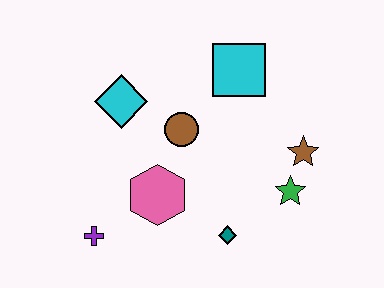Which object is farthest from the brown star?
The purple cross is farthest from the brown star.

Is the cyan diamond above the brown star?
Yes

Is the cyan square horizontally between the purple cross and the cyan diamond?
No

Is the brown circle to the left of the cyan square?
Yes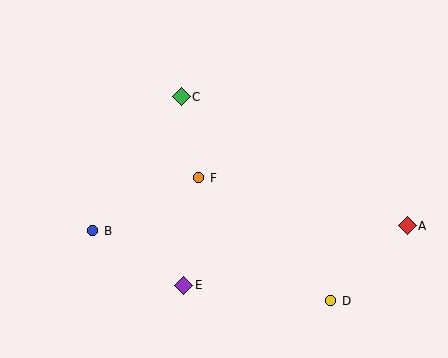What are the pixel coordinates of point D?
Point D is at (331, 301).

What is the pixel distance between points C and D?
The distance between C and D is 253 pixels.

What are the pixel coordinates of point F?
Point F is at (199, 178).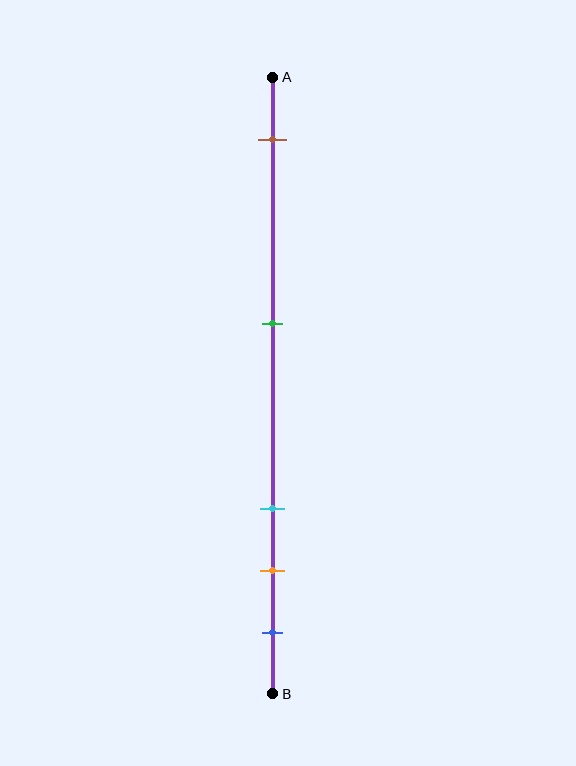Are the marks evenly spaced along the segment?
No, the marks are not evenly spaced.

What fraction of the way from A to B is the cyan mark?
The cyan mark is approximately 70% (0.7) of the way from A to B.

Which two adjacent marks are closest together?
The orange and blue marks are the closest adjacent pair.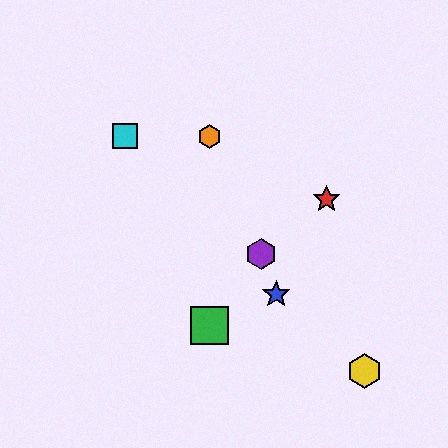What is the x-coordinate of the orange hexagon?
The orange hexagon is at x≈209.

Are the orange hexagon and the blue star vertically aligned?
No, the orange hexagon is at x≈209 and the blue star is at x≈276.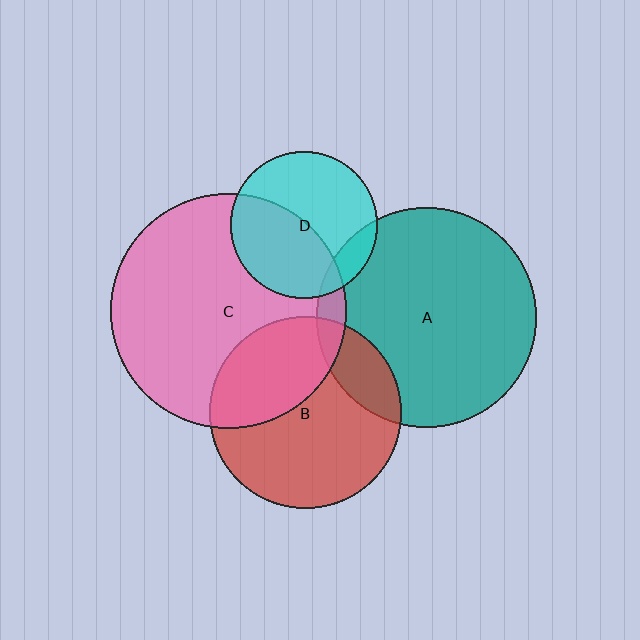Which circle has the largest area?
Circle C (pink).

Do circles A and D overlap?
Yes.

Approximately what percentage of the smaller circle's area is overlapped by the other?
Approximately 10%.